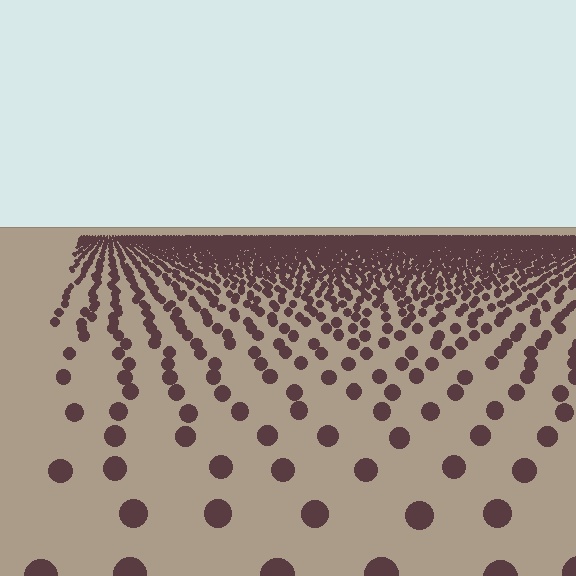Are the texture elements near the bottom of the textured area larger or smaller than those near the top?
Larger. Near the bottom, elements are closer to the viewer and appear at a bigger on-screen size.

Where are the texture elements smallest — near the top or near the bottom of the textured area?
Near the top.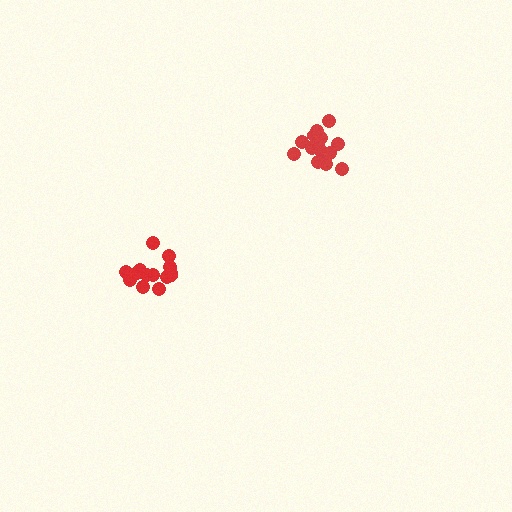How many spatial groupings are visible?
There are 2 spatial groupings.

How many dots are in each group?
Group 1: 14 dots, Group 2: 16 dots (30 total).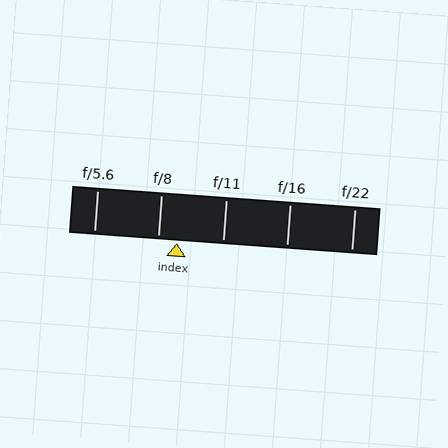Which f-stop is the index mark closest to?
The index mark is closest to f/8.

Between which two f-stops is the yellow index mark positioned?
The index mark is between f/8 and f/11.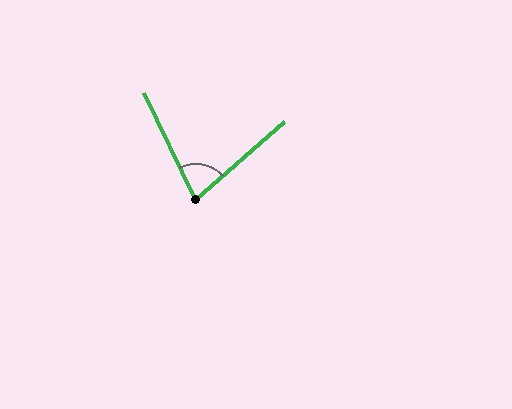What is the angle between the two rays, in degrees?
Approximately 74 degrees.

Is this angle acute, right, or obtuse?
It is acute.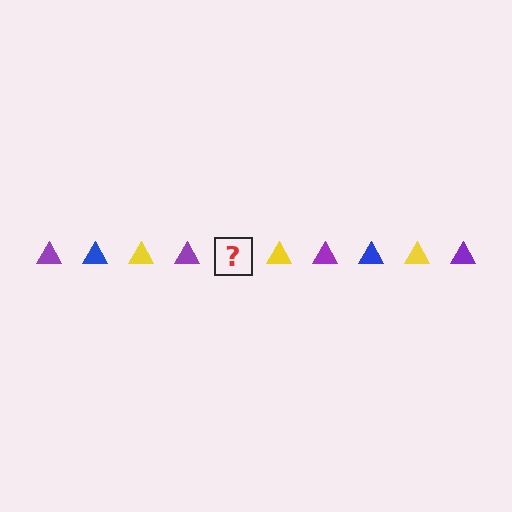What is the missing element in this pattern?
The missing element is a blue triangle.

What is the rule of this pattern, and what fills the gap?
The rule is that the pattern cycles through purple, blue, yellow triangles. The gap should be filled with a blue triangle.